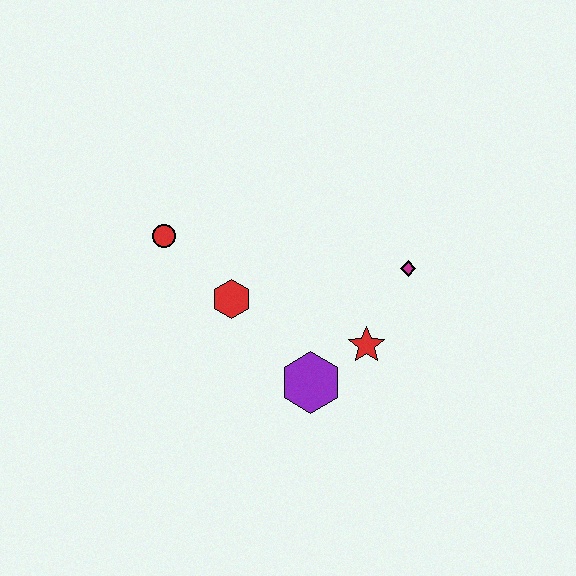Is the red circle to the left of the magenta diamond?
Yes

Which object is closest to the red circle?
The red hexagon is closest to the red circle.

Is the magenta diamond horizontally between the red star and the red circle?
No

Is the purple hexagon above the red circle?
No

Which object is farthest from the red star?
The red circle is farthest from the red star.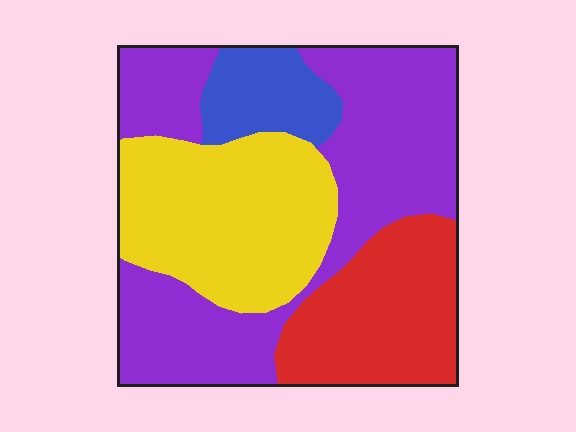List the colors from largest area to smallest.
From largest to smallest: purple, yellow, red, blue.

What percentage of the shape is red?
Red takes up about one fifth (1/5) of the shape.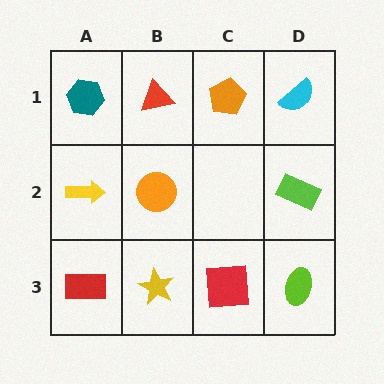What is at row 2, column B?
An orange circle.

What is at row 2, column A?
A yellow arrow.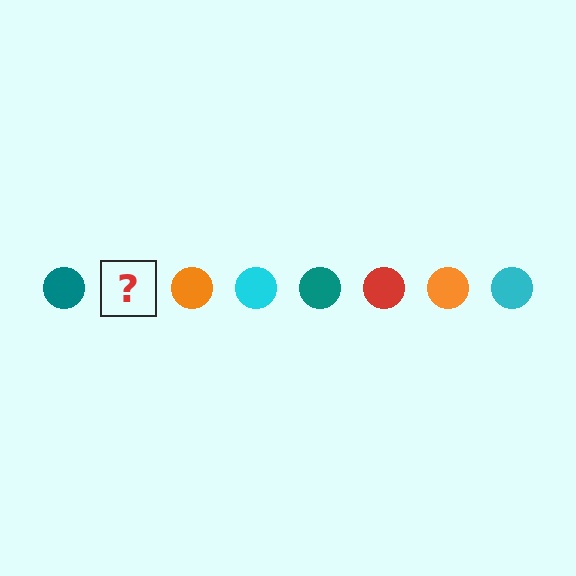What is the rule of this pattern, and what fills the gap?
The rule is that the pattern cycles through teal, red, orange, cyan circles. The gap should be filled with a red circle.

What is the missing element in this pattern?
The missing element is a red circle.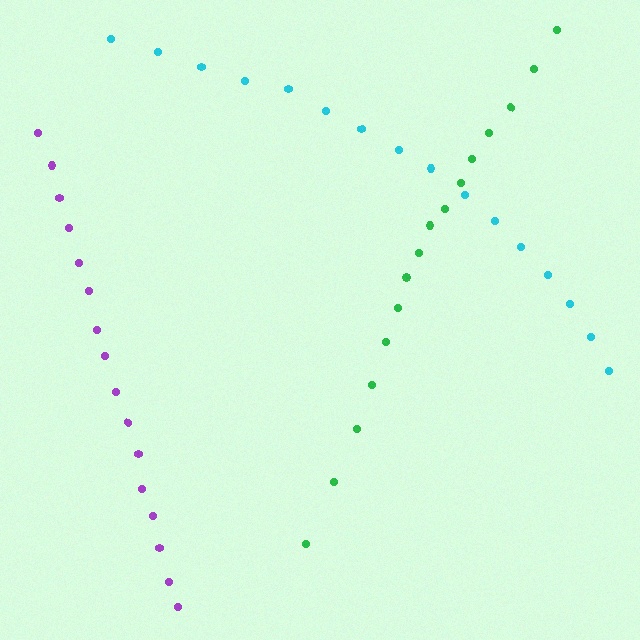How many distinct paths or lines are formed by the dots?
There are 3 distinct paths.